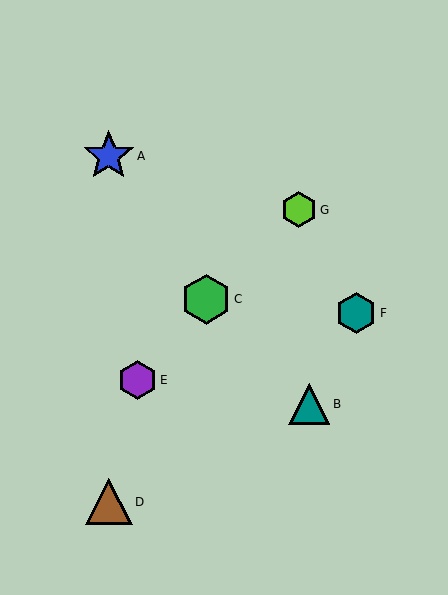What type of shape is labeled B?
Shape B is a teal triangle.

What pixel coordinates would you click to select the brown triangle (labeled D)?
Click at (109, 502) to select the brown triangle D.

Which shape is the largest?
The blue star (labeled A) is the largest.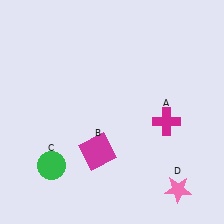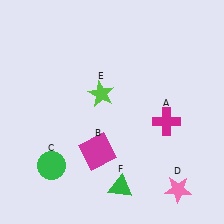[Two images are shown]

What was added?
A lime star (E), a green triangle (F) were added in Image 2.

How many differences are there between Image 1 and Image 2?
There are 2 differences between the two images.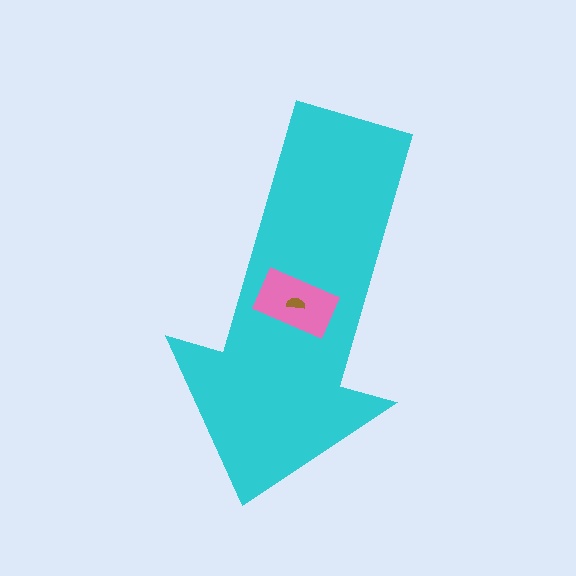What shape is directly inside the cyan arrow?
The pink rectangle.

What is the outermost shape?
The cyan arrow.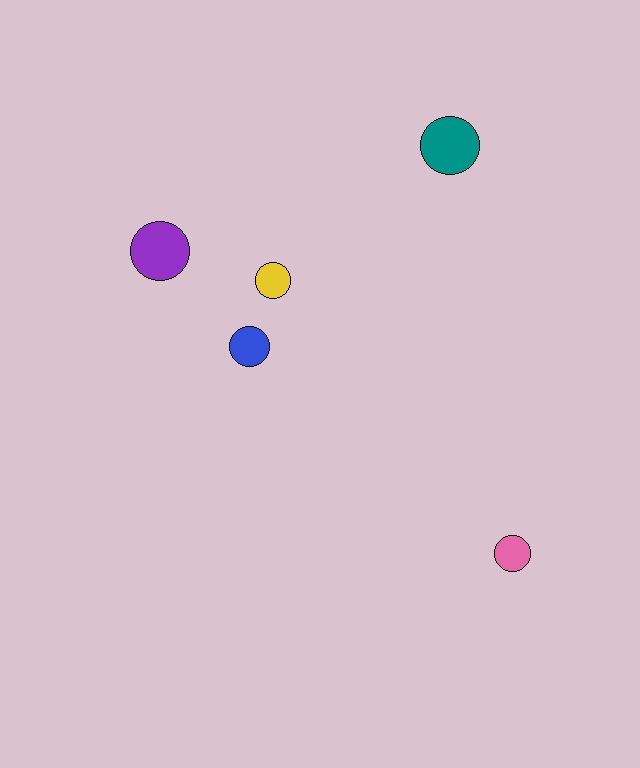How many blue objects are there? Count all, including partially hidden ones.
There is 1 blue object.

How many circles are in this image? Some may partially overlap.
There are 5 circles.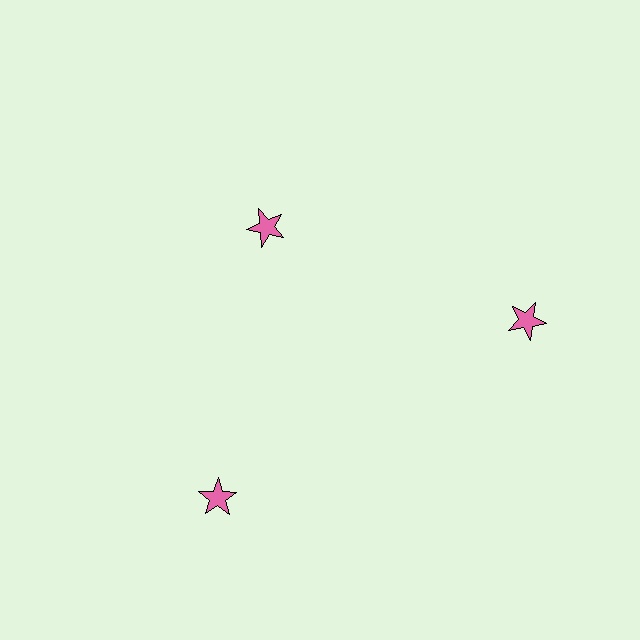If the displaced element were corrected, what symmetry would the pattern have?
It would have 3-fold rotational symmetry — the pattern would map onto itself every 120 degrees.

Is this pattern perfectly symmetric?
No. The 3 pink stars are arranged in a ring, but one element near the 11 o'clock position is pulled inward toward the center, breaking the 3-fold rotational symmetry.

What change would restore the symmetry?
The symmetry would be restored by moving it outward, back onto the ring so that all 3 stars sit at equal angles and equal distance from the center.